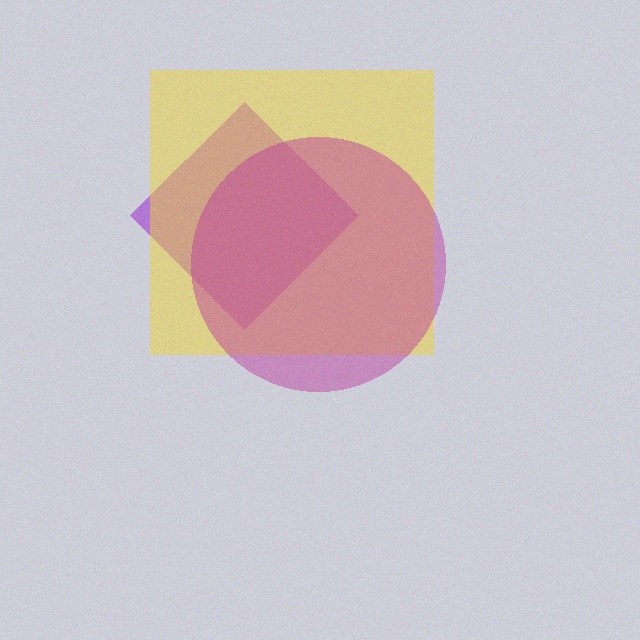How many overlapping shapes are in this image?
There are 3 overlapping shapes in the image.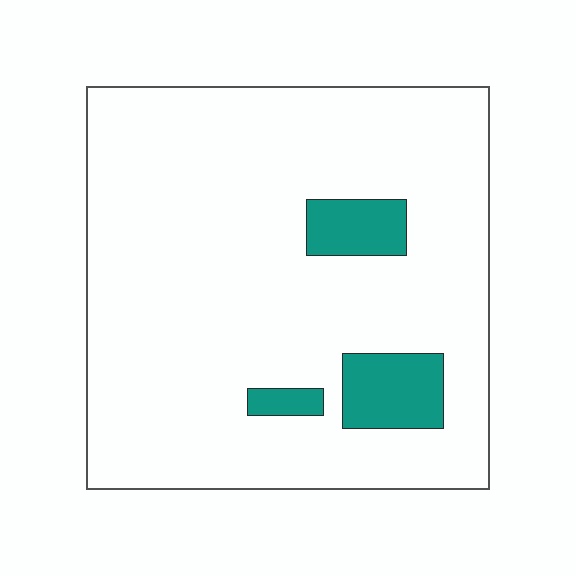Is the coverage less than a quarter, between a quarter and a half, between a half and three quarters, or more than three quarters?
Less than a quarter.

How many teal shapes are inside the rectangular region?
3.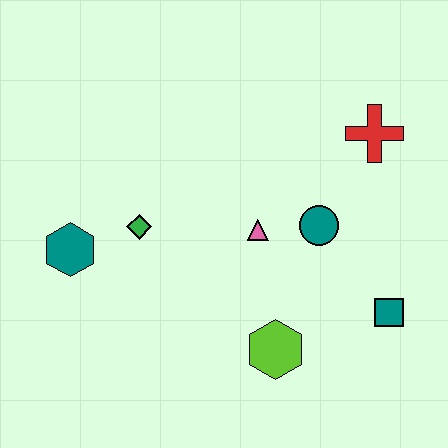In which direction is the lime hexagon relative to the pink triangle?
The lime hexagon is below the pink triangle.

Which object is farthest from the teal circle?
The teal hexagon is farthest from the teal circle.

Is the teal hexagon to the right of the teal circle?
No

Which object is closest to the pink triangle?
The teal circle is closest to the pink triangle.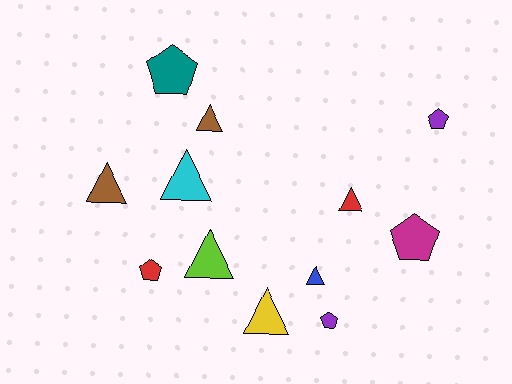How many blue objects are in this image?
There is 1 blue object.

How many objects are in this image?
There are 12 objects.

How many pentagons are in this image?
There are 5 pentagons.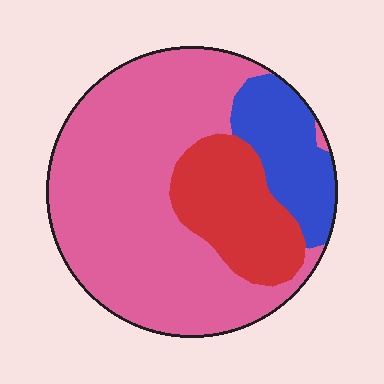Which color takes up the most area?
Pink, at roughly 65%.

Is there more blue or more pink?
Pink.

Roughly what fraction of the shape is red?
Red covers 20% of the shape.